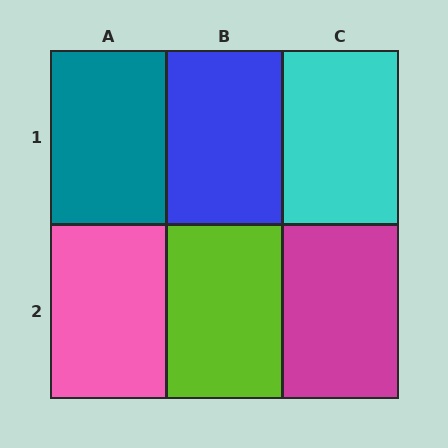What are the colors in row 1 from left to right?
Teal, blue, cyan.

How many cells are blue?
1 cell is blue.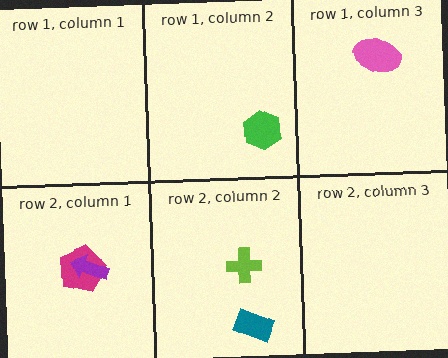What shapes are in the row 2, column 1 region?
The magenta pentagon, the purple arrow.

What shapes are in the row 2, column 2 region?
The teal rectangle, the lime cross.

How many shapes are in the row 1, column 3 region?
1.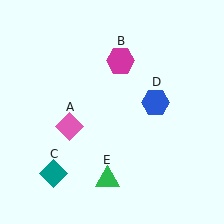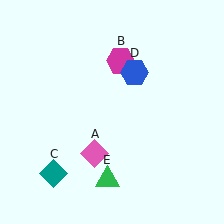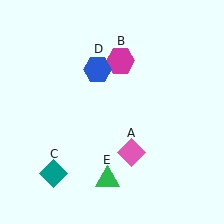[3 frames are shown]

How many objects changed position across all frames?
2 objects changed position: pink diamond (object A), blue hexagon (object D).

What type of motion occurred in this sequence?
The pink diamond (object A), blue hexagon (object D) rotated counterclockwise around the center of the scene.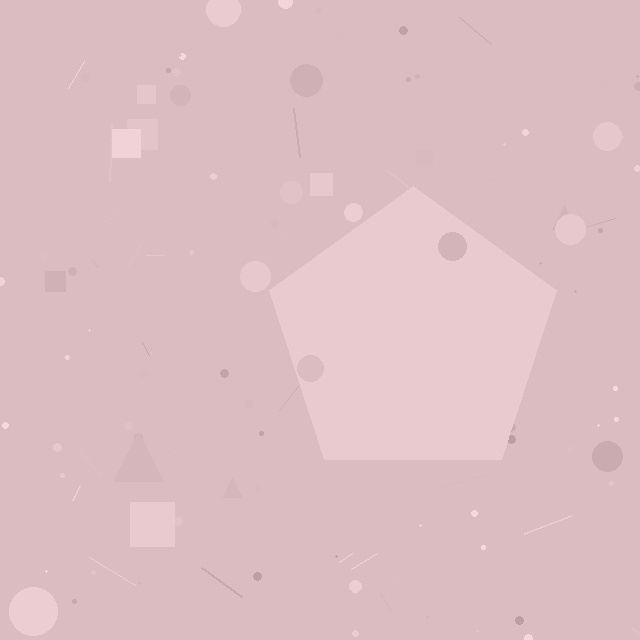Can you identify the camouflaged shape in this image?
The camouflaged shape is a pentagon.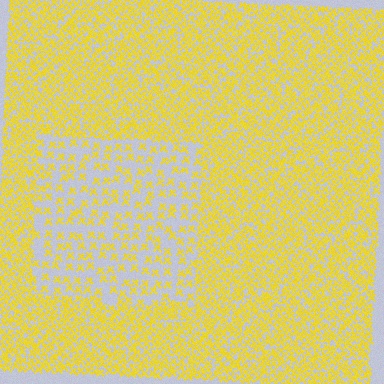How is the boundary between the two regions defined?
The boundary is defined by a change in element density (approximately 2.4x ratio). All elements are the same color, size, and shape.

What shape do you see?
I see a rectangle.